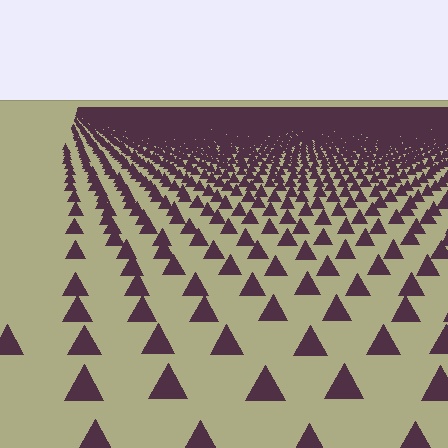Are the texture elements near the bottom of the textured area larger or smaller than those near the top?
Larger. Near the bottom, elements are closer to the viewer and appear at a bigger on-screen size.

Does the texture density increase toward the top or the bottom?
Density increases toward the top.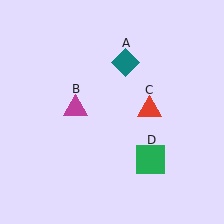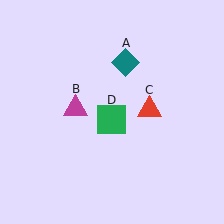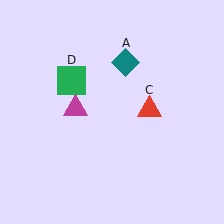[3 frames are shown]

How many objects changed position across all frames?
1 object changed position: green square (object D).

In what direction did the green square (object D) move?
The green square (object D) moved up and to the left.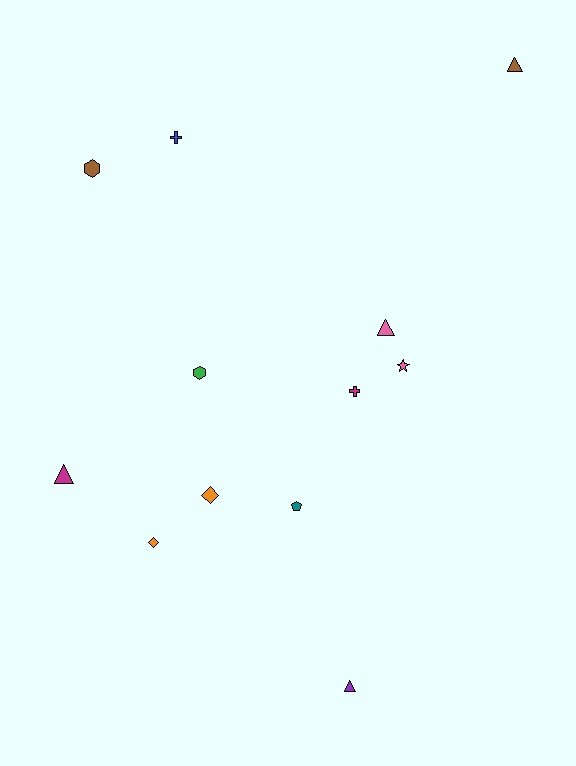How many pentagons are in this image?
There is 1 pentagon.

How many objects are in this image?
There are 12 objects.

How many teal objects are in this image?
There is 1 teal object.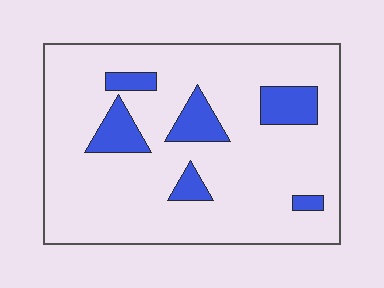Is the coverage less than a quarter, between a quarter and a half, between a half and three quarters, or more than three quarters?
Less than a quarter.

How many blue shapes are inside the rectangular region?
6.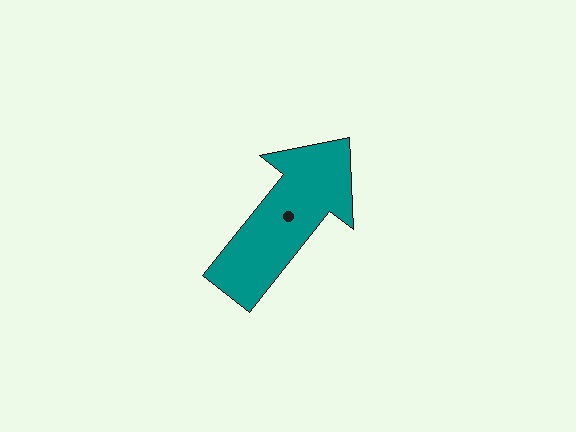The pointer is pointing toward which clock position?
Roughly 1 o'clock.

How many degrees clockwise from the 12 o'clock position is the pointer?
Approximately 38 degrees.